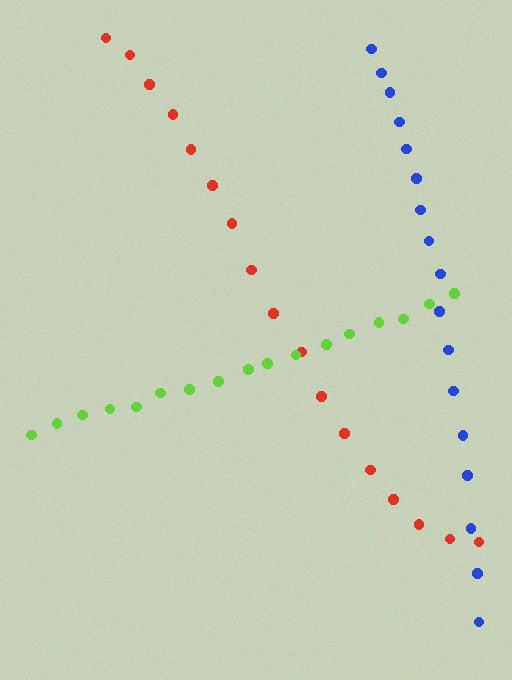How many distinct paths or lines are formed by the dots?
There are 3 distinct paths.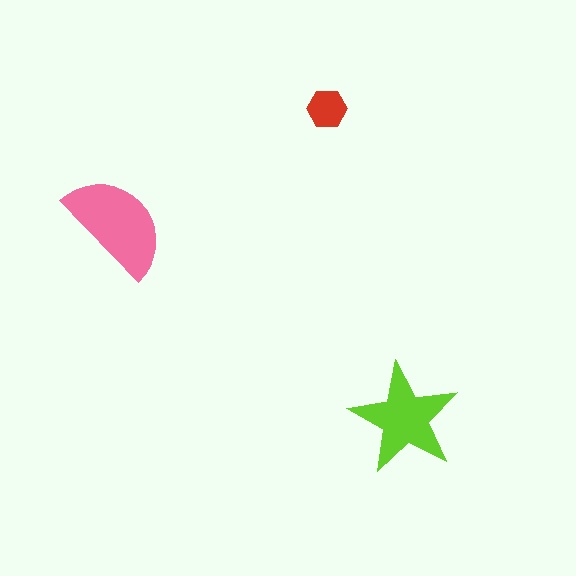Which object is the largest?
The pink semicircle.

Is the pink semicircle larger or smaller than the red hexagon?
Larger.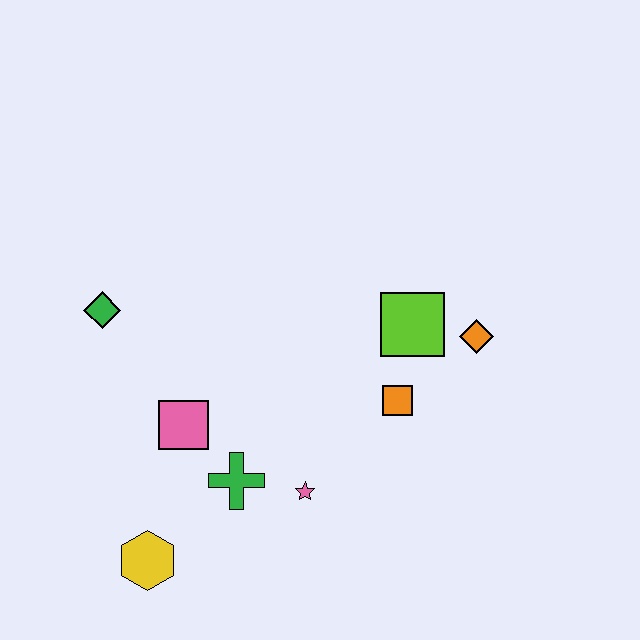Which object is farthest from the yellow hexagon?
The orange diamond is farthest from the yellow hexagon.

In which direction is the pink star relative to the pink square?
The pink star is to the right of the pink square.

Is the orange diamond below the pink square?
No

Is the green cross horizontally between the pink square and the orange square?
Yes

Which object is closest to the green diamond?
The pink square is closest to the green diamond.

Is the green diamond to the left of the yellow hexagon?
Yes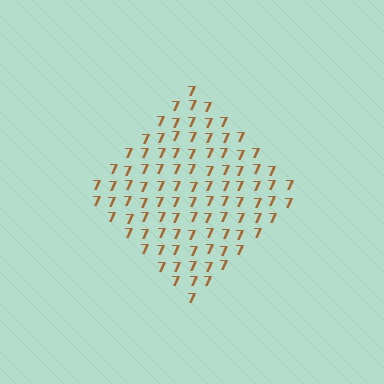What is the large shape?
The large shape is a diamond.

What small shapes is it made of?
It is made of small digit 7's.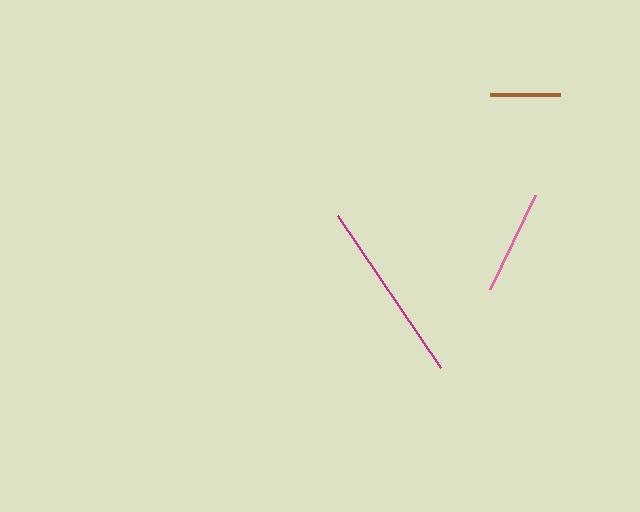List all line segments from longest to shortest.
From longest to shortest: magenta, pink, brown.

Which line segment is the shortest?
The brown line is the shortest at approximately 70 pixels.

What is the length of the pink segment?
The pink segment is approximately 104 pixels long.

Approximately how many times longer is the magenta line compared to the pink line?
The magenta line is approximately 1.8 times the length of the pink line.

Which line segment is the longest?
The magenta line is the longest at approximately 183 pixels.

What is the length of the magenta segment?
The magenta segment is approximately 183 pixels long.